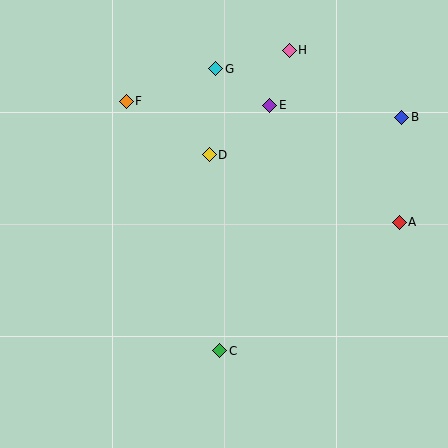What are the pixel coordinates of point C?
Point C is at (220, 351).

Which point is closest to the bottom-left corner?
Point C is closest to the bottom-left corner.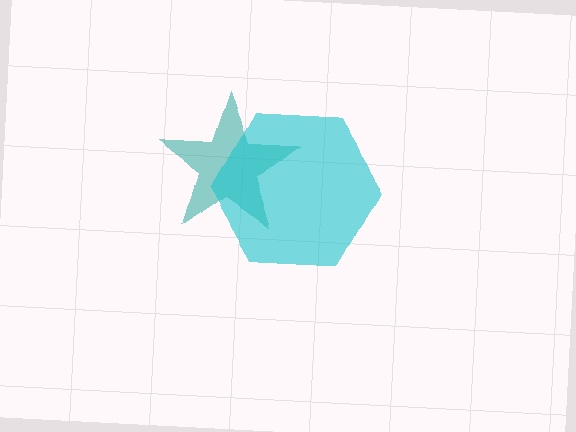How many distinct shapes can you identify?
There are 2 distinct shapes: a teal star, a cyan hexagon.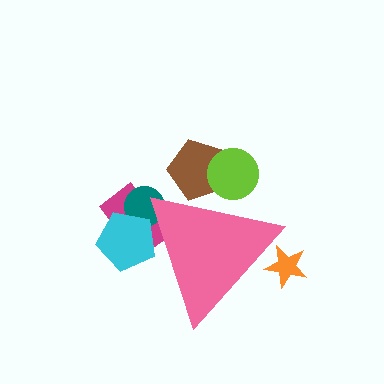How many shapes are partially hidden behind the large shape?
6 shapes are partially hidden.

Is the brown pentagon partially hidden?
Yes, the brown pentagon is partially hidden behind the pink triangle.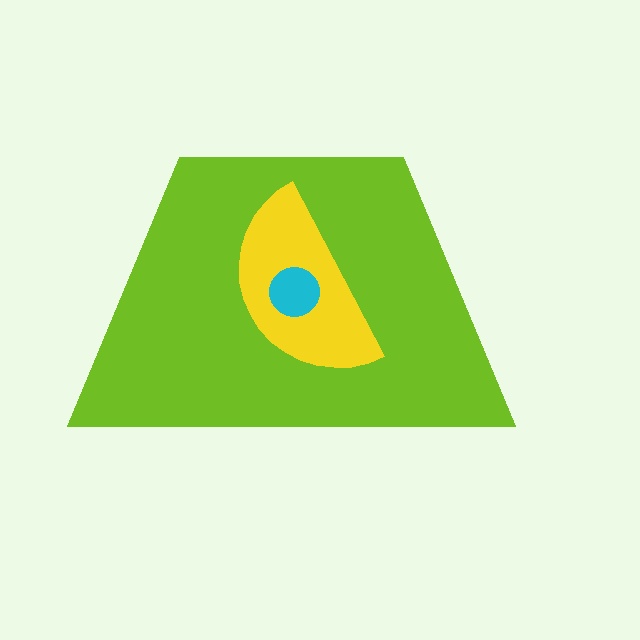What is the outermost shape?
The lime trapezoid.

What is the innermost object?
The cyan circle.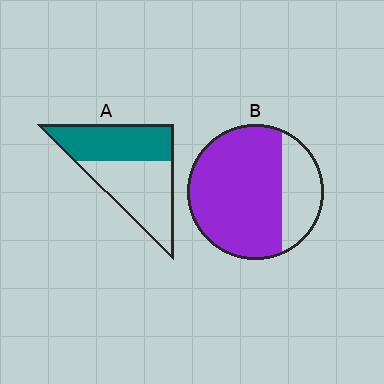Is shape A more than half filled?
Roughly half.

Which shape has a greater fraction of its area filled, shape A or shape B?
Shape B.